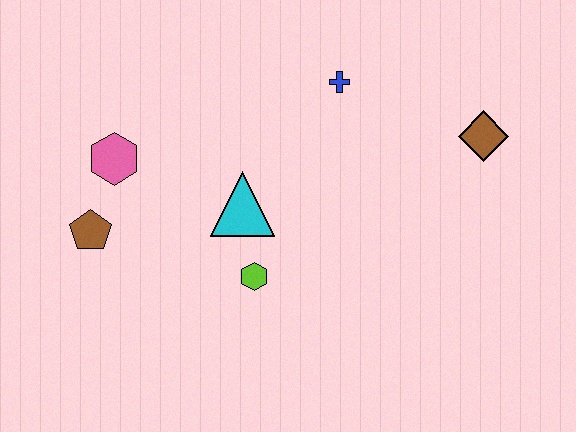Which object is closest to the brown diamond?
The blue cross is closest to the brown diamond.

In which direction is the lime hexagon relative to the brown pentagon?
The lime hexagon is to the right of the brown pentagon.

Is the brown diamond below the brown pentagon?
No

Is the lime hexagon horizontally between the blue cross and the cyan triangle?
Yes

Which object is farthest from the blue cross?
The brown pentagon is farthest from the blue cross.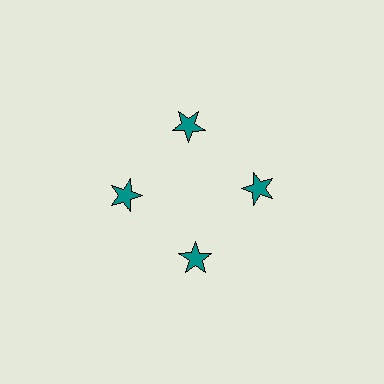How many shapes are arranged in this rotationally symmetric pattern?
There are 4 shapes, arranged in 4 groups of 1.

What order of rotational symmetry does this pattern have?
This pattern has 4-fold rotational symmetry.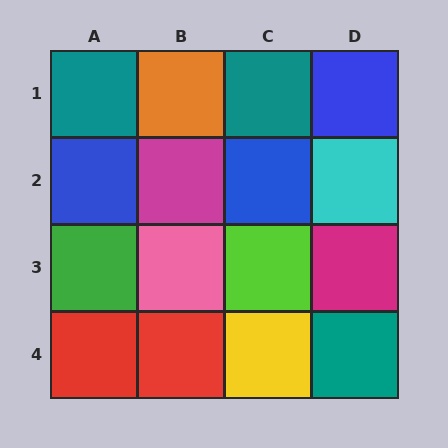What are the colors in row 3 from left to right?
Green, pink, lime, magenta.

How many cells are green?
1 cell is green.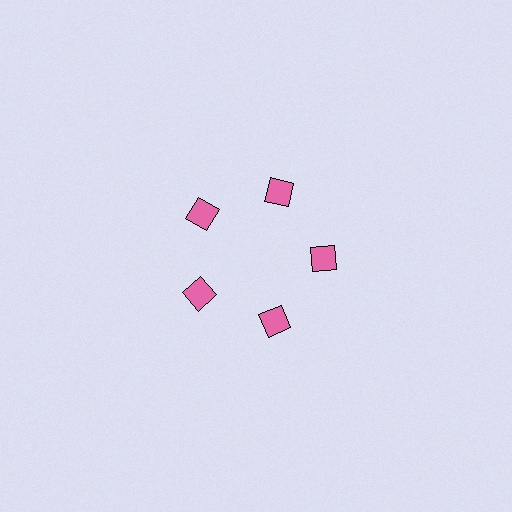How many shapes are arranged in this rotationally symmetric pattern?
There are 5 shapes, arranged in 5 groups of 1.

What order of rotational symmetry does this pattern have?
This pattern has 5-fold rotational symmetry.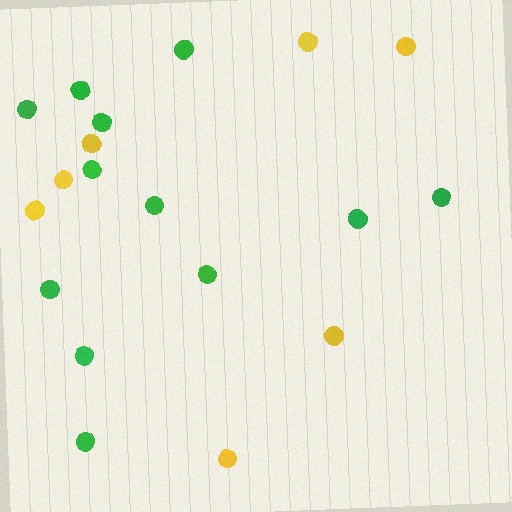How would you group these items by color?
There are 2 groups: one group of yellow circles (7) and one group of green circles (12).